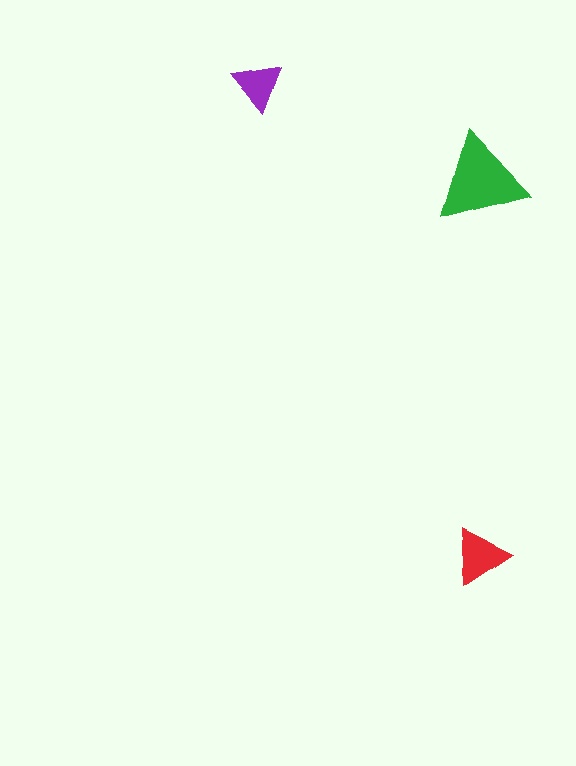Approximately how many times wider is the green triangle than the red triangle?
About 1.5 times wider.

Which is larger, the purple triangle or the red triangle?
The red one.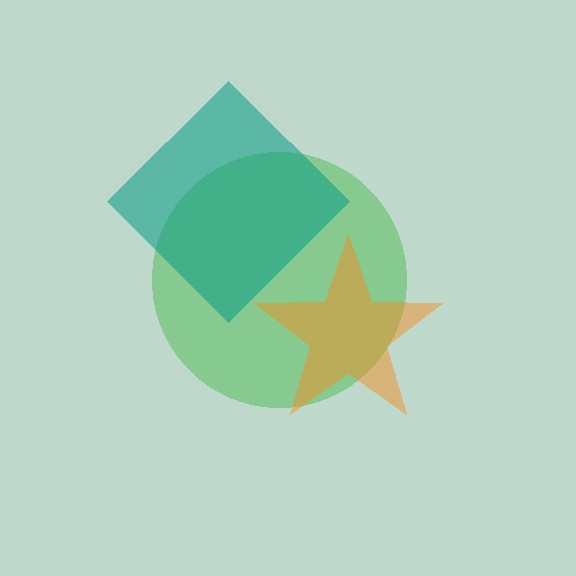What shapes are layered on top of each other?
The layered shapes are: a green circle, a teal diamond, an orange star.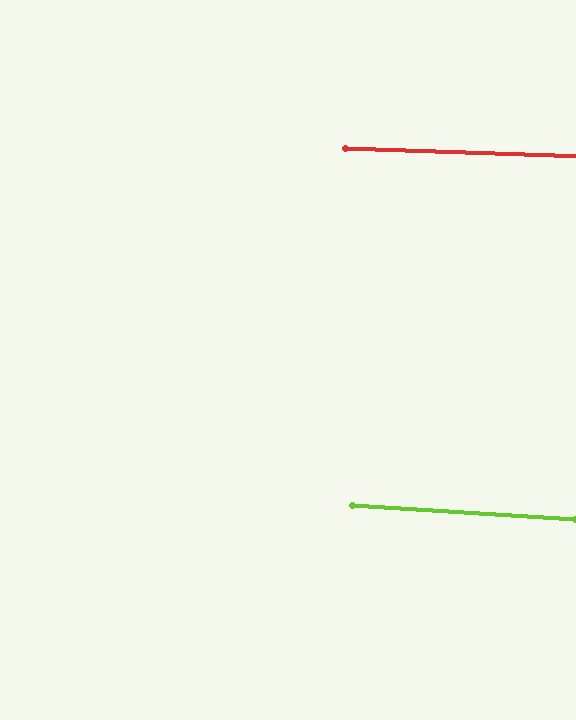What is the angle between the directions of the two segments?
Approximately 2 degrees.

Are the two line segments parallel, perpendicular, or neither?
Parallel — their directions differ by only 1.6°.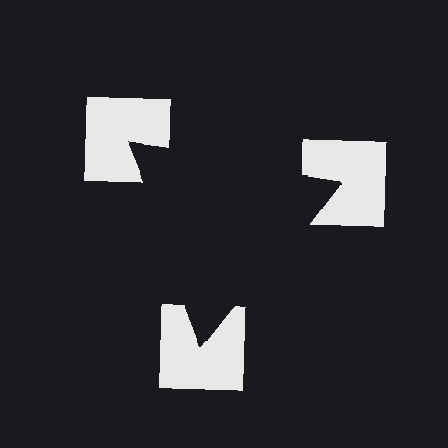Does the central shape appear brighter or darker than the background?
It typically appears slightly darker than the background, even though no actual brightness change is drawn.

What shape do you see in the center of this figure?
An illusory triangle — its edges are inferred from the aligned wedge cuts in the notched squares, not physically drawn.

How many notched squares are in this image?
There are 3 — one at each vertex of the illusory triangle.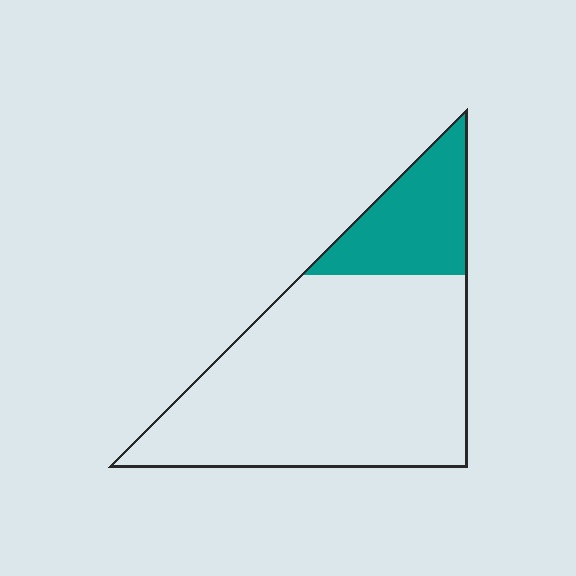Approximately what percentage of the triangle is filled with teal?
Approximately 20%.